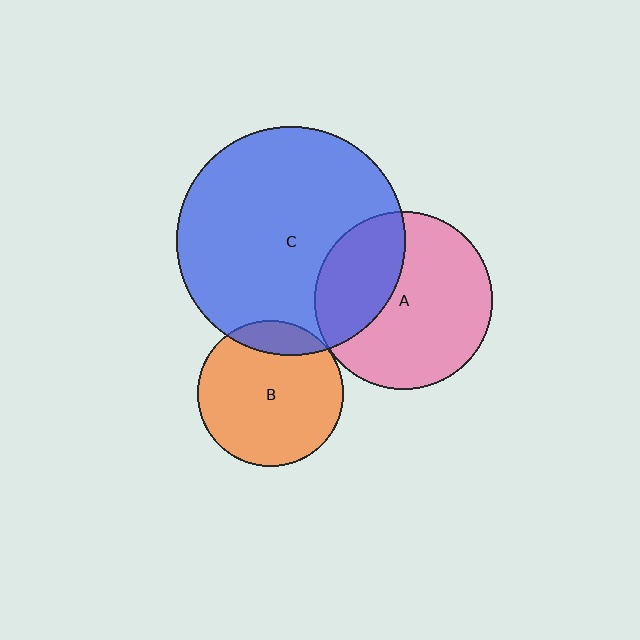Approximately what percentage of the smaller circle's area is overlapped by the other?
Approximately 35%.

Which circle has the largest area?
Circle C (blue).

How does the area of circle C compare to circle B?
Approximately 2.5 times.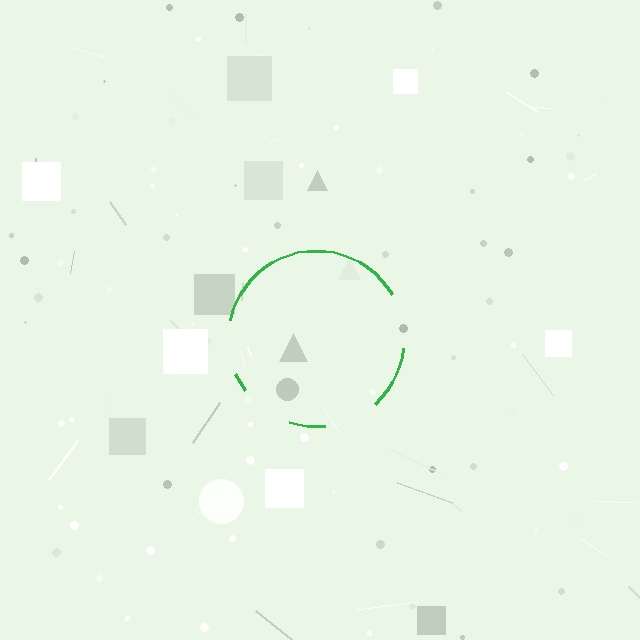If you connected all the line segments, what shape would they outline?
They would outline a circle.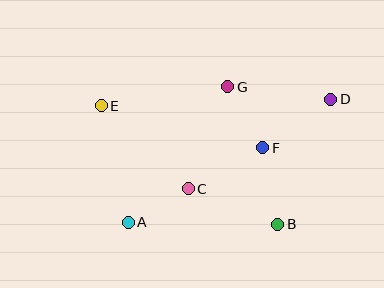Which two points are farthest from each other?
Points A and D are farthest from each other.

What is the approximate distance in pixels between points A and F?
The distance between A and F is approximately 154 pixels.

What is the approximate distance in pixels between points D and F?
The distance between D and F is approximately 83 pixels.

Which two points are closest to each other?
Points A and C are closest to each other.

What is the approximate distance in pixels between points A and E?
The distance between A and E is approximately 119 pixels.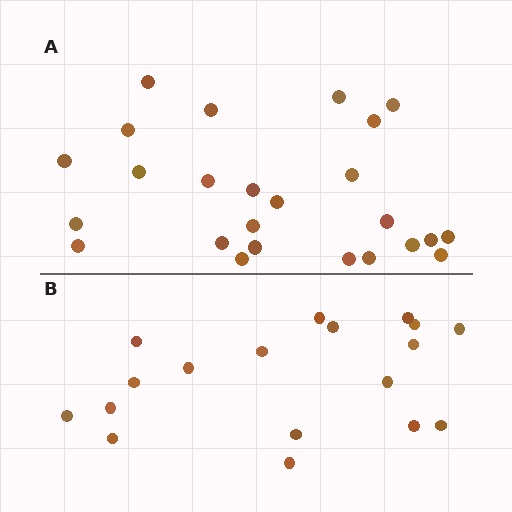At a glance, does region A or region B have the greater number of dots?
Region A (the top region) has more dots.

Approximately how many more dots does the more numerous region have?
Region A has roughly 8 or so more dots than region B.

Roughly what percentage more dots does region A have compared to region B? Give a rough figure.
About 40% more.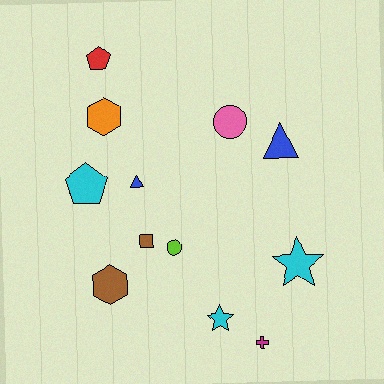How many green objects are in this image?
There are no green objects.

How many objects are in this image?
There are 12 objects.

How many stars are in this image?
There are 2 stars.